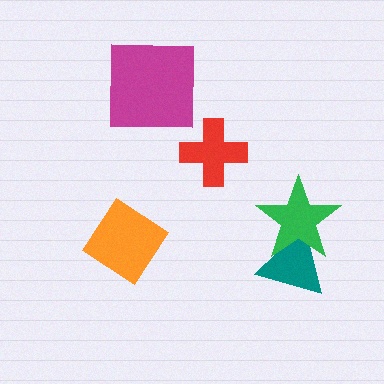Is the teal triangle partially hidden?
Yes, it is partially covered by another shape.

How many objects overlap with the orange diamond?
0 objects overlap with the orange diamond.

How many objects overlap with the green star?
1 object overlaps with the green star.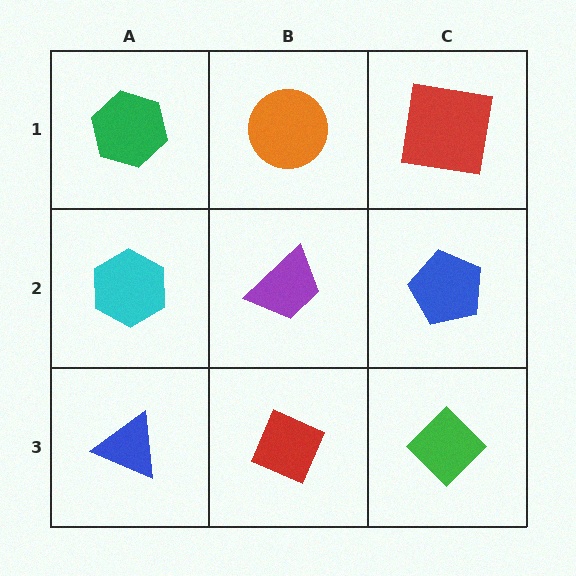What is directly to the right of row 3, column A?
A red diamond.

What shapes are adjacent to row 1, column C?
A blue pentagon (row 2, column C), an orange circle (row 1, column B).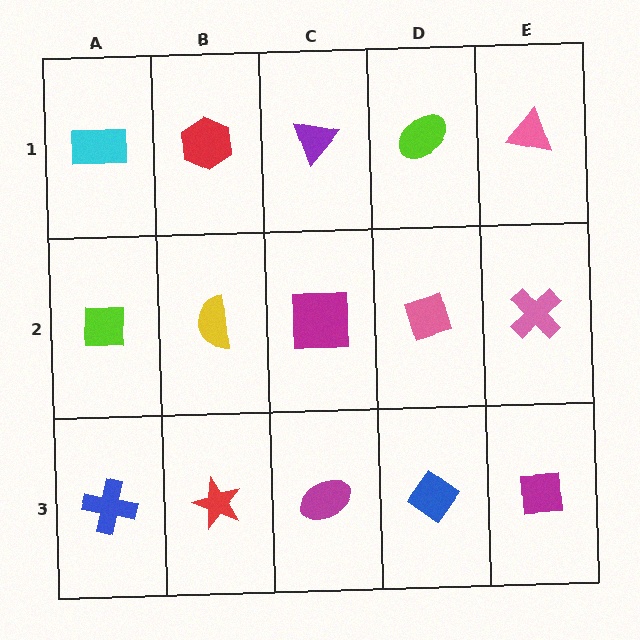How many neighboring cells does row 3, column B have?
3.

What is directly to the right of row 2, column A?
A yellow semicircle.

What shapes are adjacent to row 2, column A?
A cyan rectangle (row 1, column A), a blue cross (row 3, column A), a yellow semicircle (row 2, column B).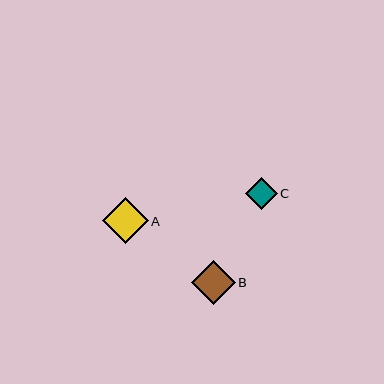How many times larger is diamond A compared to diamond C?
Diamond A is approximately 1.5 times the size of diamond C.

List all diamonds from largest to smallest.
From largest to smallest: A, B, C.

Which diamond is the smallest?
Diamond C is the smallest with a size of approximately 31 pixels.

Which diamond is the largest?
Diamond A is the largest with a size of approximately 46 pixels.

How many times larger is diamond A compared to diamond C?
Diamond A is approximately 1.5 times the size of diamond C.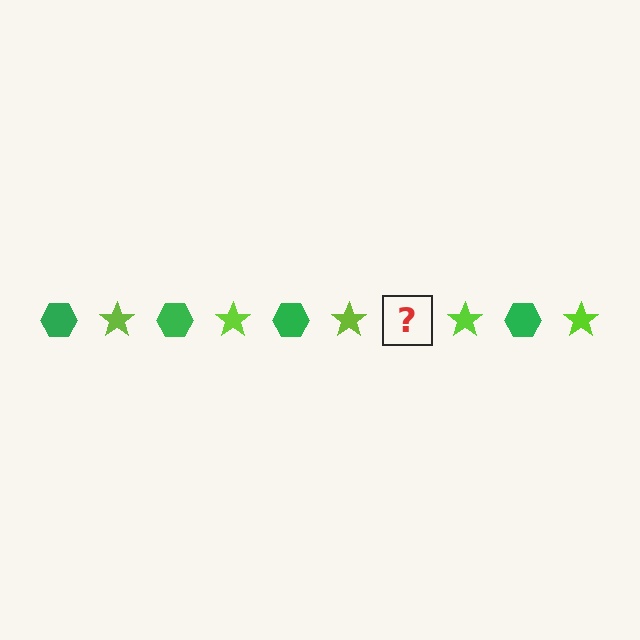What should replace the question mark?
The question mark should be replaced with a green hexagon.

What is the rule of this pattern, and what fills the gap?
The rule is that the pattern alternates between green hexagon and lime star. The gap should be filled with a green hexagon.